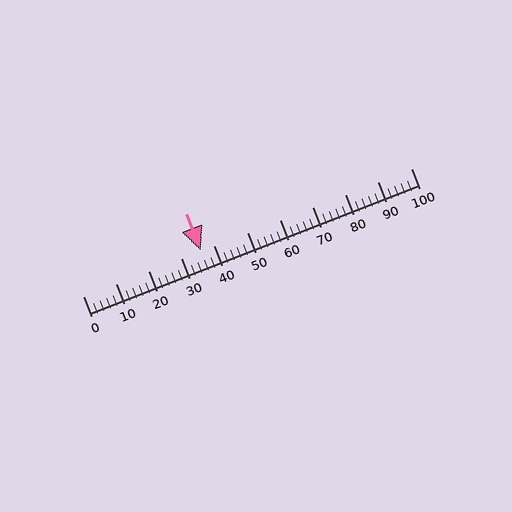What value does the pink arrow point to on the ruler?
The pink arrow points to approximately 36.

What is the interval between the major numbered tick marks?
The major tick marks are spaced 10 units apart.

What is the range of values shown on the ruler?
The ruler shows values from 0 to 100.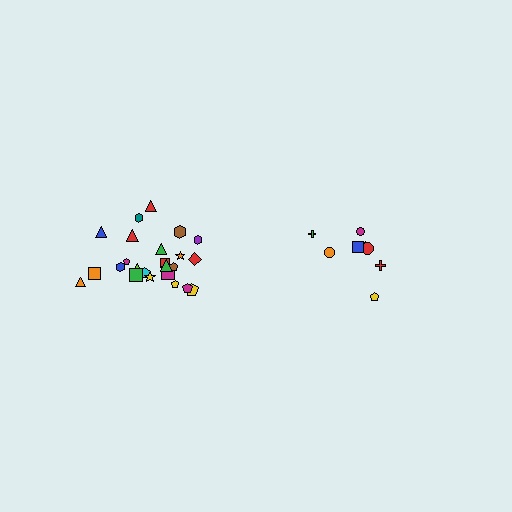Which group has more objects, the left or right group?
The left group.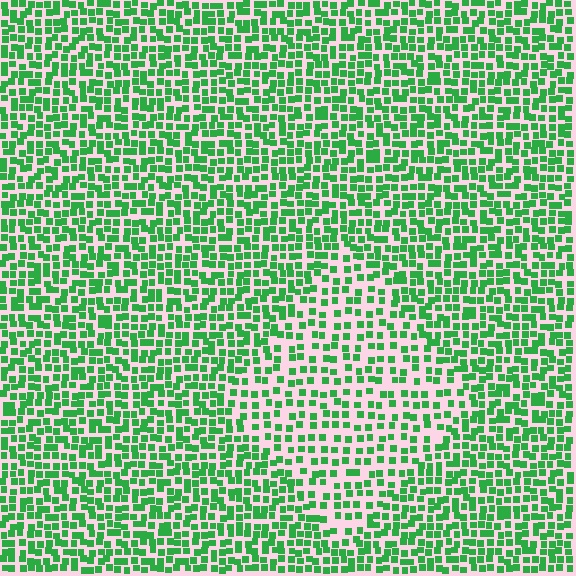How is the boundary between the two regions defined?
The boundary is defined by a change in element density (approximately 1.7x ratio). All elements are the same color, size, and shape.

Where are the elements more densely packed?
The elements are more densely packed outside the diamond boundary.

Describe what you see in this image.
The image contains small green elements arranged at two different densities. A diamond-shaped region is visible where the elements are less densely packed than the surrounding area.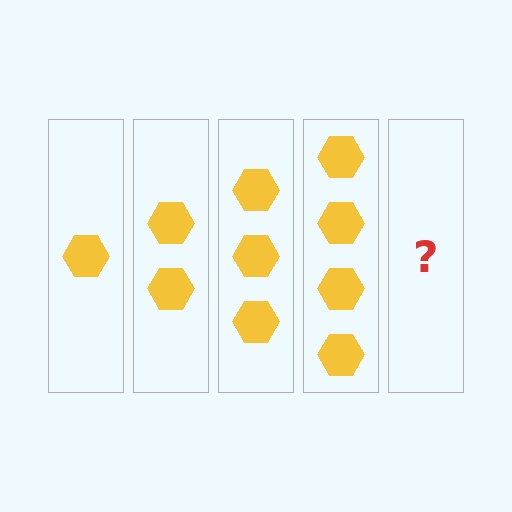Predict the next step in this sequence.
The next step is 5 hexagons.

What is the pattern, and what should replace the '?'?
The pattern is that each step adds one more hexagon. The '?' should be 5 hexagons.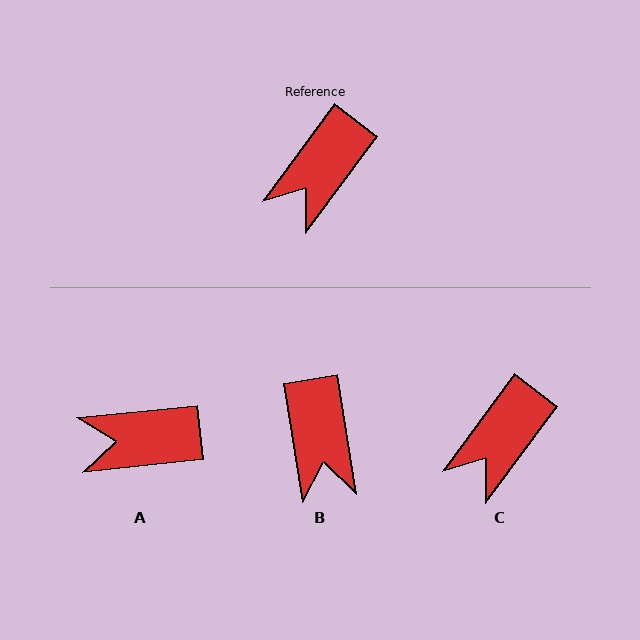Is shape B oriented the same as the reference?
No, it is off by about 46 degrees.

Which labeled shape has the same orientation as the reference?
C.